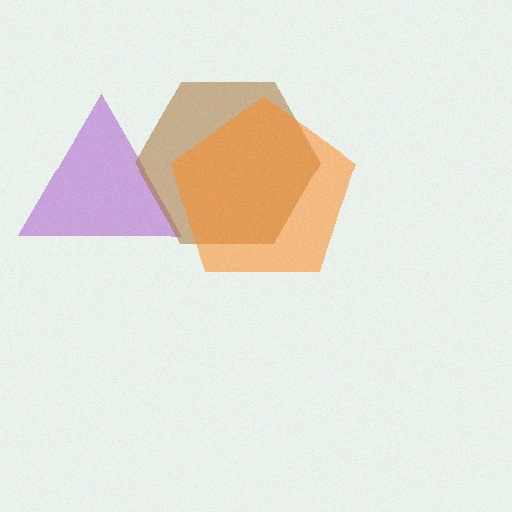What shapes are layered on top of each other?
The layered shapes are: a purple triangle, a brown hexagon, an orange pentagon.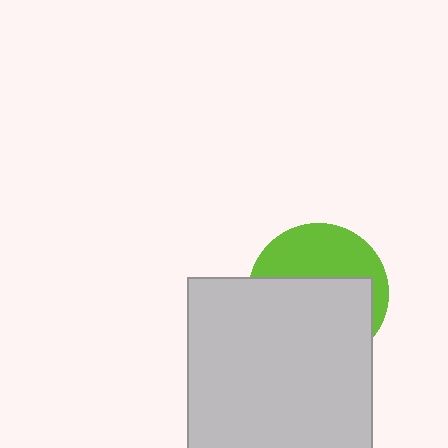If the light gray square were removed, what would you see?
You would see the complete lime circle.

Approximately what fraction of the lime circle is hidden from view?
Roughly 60% of the lime circle is hidden behind the light gray square.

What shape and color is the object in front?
The object in front is a light gray square.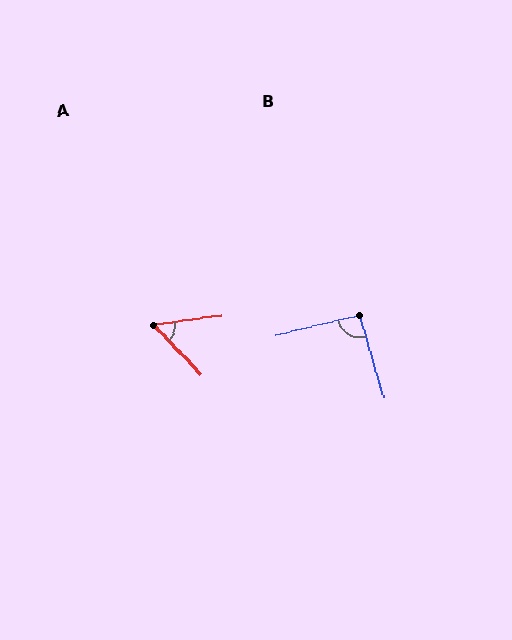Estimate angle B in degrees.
Approximately 93 degrees.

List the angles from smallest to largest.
A (54°), B (93°).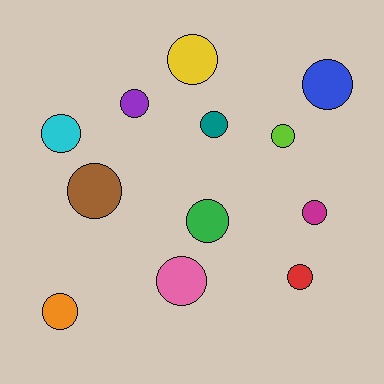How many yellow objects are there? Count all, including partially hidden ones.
There is 1 yellow object.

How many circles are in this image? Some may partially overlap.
There are 12 circles.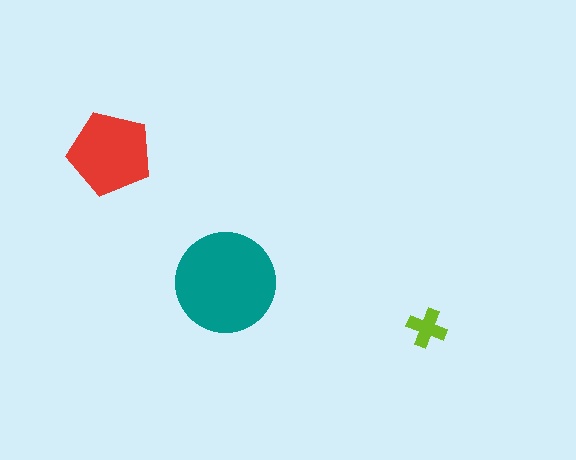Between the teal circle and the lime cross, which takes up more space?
The teal circle.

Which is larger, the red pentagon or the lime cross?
The red pentagon.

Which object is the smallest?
The lime cross.